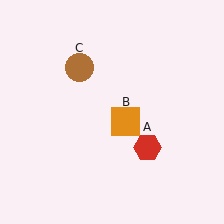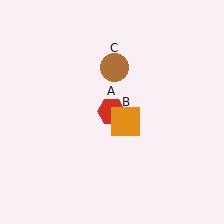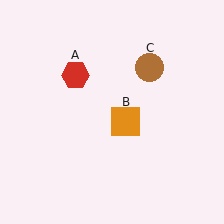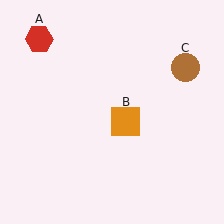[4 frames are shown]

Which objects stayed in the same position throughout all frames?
Orange square (object B) remained stationary.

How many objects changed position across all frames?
2 objects changed position: red hexagon (object A), brown circle (object C).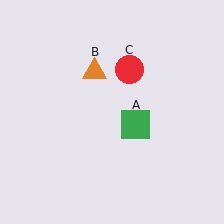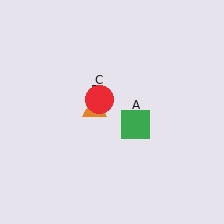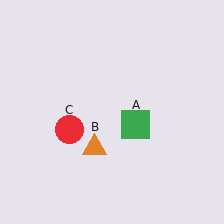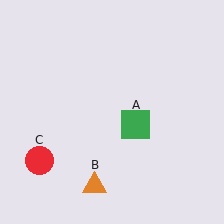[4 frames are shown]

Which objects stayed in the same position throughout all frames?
Green square (object A) remained stationary.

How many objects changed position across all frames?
2 objects changed position: orange triangle (object B), red circle (object C).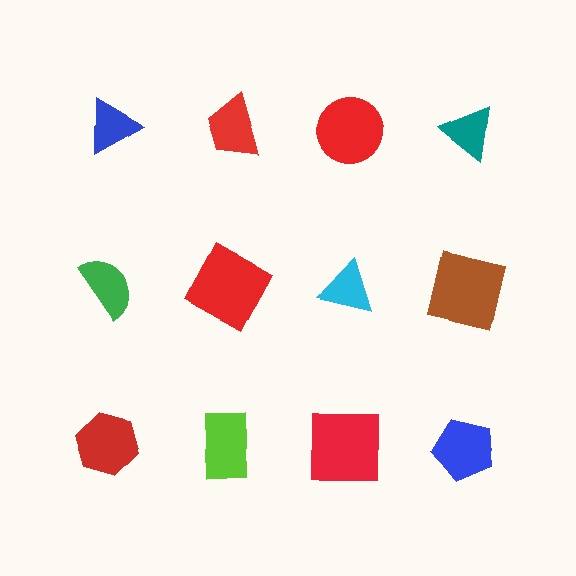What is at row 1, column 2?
A red trapezoid.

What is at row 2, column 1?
A green semicircle.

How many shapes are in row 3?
4 shapes.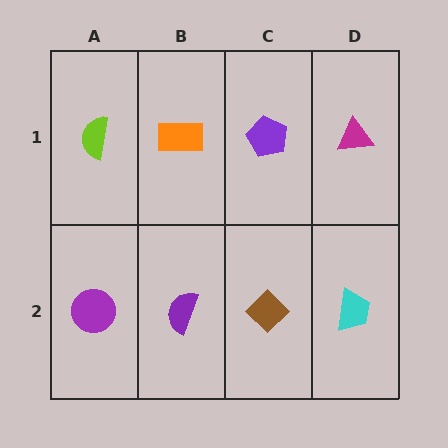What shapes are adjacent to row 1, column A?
A purple circle (row 2, column A), an orange rectangle (row 1, column B).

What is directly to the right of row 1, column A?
An orange rectangle.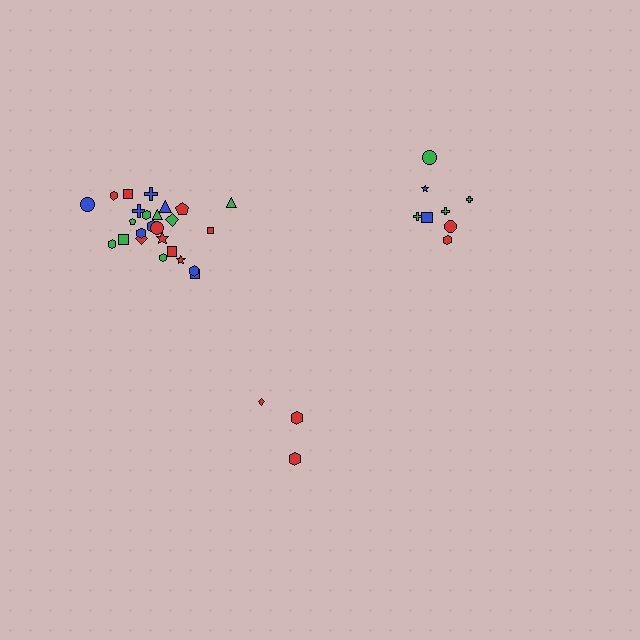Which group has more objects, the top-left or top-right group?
The top-left group.